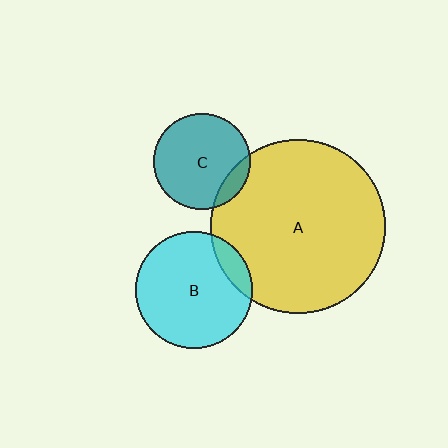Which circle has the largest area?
Circle A (yellow).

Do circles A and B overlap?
Yes.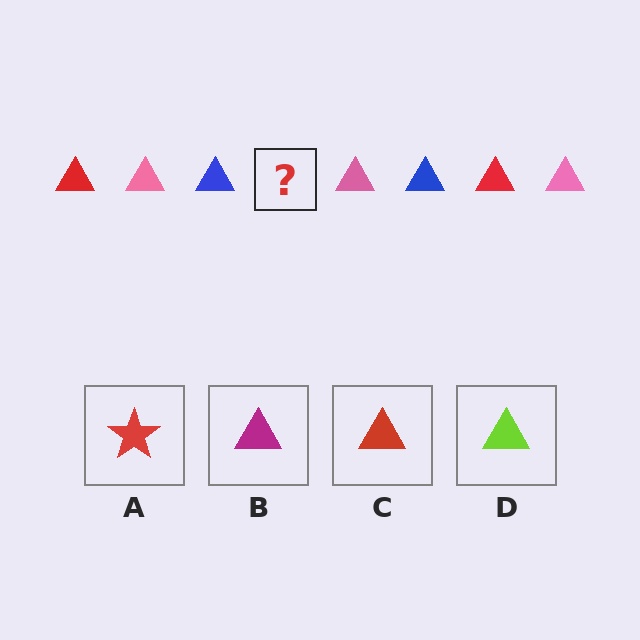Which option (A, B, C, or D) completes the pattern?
C.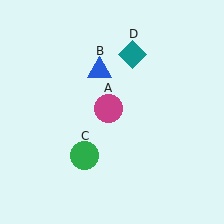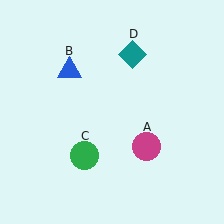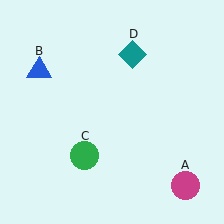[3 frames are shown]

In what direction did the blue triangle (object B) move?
The blue triangle (object B) moved left.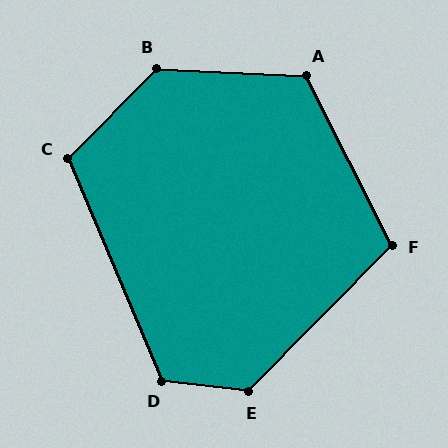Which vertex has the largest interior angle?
B, at approximately 132 degrees.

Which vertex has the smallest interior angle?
F, at approximately 109 degrees.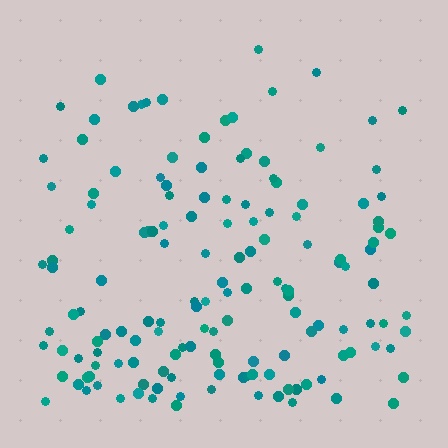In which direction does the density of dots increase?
From top to bottom, with the bottom side densest.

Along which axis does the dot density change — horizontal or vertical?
Vertical.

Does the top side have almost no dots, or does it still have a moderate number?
Still a moderate number, just noticeably fewer than the bottom.